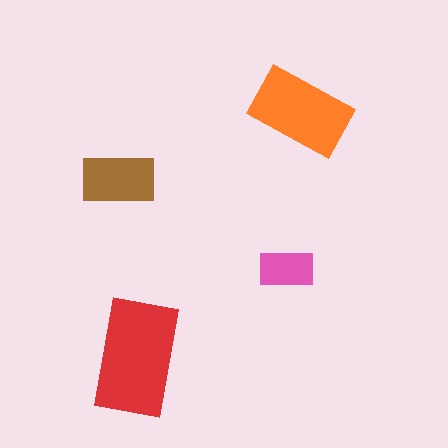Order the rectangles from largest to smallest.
the red one, the orange one, the brown one, the pink one.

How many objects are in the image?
There are 4 objects in the image.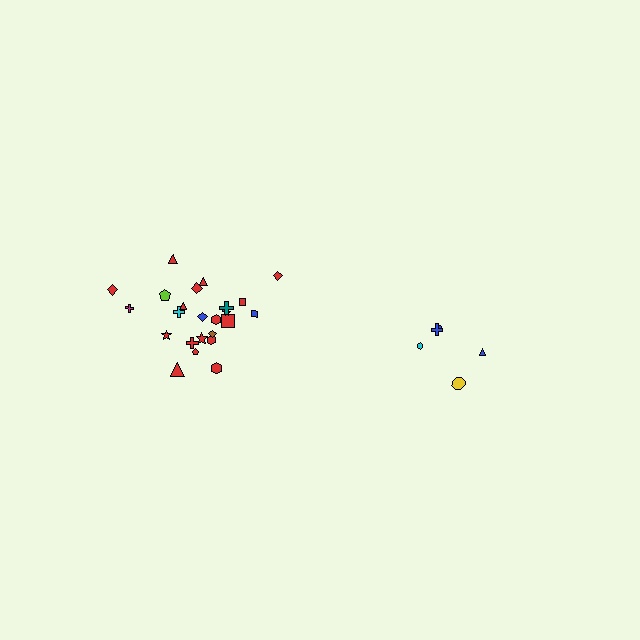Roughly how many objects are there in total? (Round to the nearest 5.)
Roughly 30 objects in total.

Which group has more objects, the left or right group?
The left group.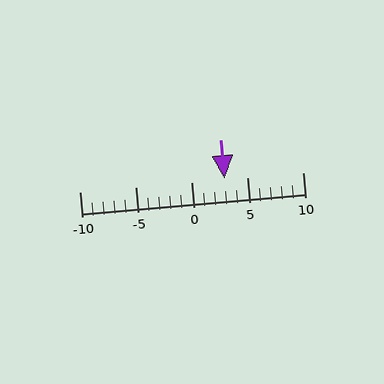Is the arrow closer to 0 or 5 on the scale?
The arrow is closer to 5.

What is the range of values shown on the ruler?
The ruler shows values from -10 to 10.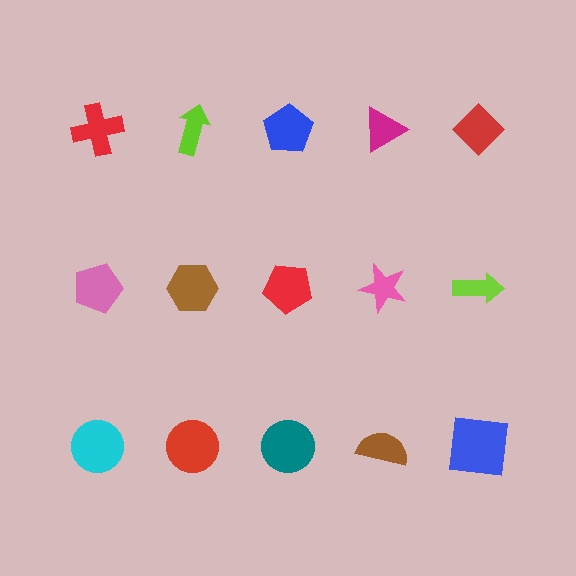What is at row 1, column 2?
A lime arrow.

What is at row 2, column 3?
A red pentagon.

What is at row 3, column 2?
A red circle.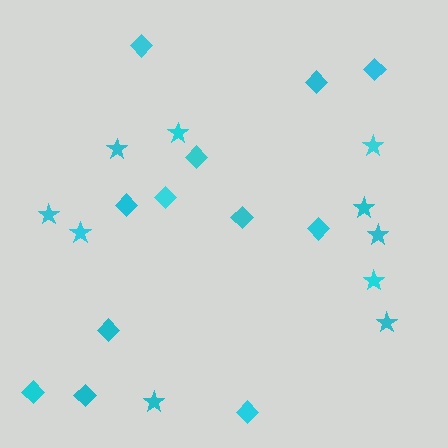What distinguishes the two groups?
There are 2 groups: one group of diamonds (12) and one group of stars (10).